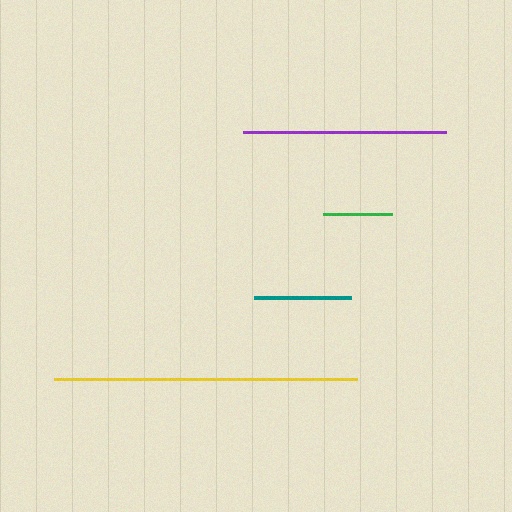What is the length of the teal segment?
The teal segment is approximately 97 pixels long.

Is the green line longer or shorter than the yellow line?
The yellow line is longer than the green line.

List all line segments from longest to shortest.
From longest to shortest: yellow, purple, teal, green.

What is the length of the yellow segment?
The yellow segment is approximately 303 pixels long.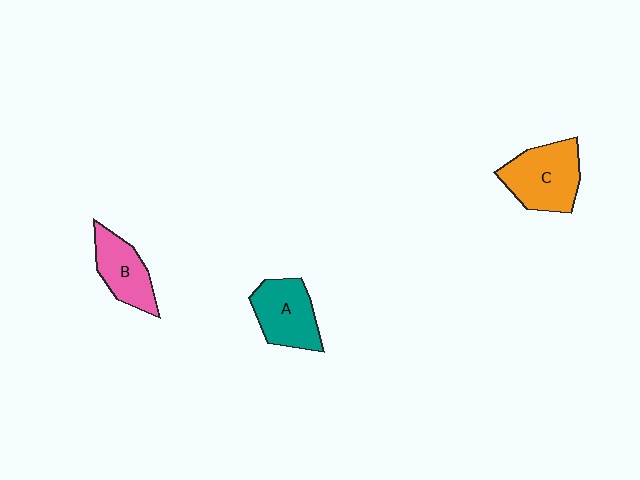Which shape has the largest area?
Shape C (orange).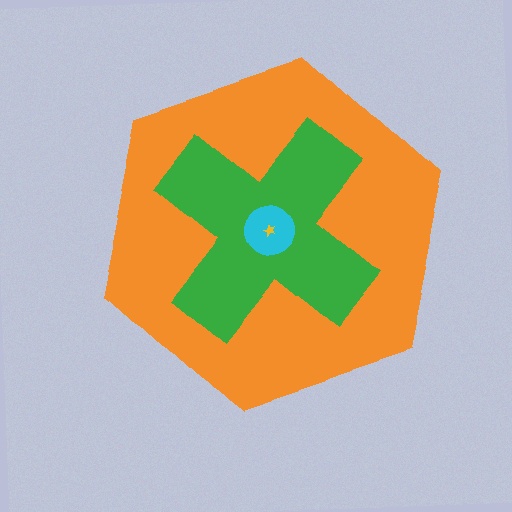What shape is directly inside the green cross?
The cyan circle.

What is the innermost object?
The yellow star.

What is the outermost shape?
The orange hexagon.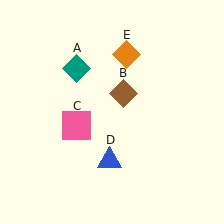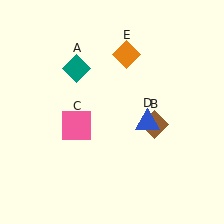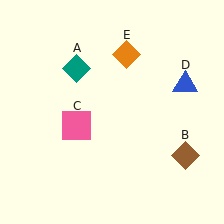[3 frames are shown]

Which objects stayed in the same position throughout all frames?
Teal diamond (object A) and pink square (object C) and orange diamond (object E) remained stationary.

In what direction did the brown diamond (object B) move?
The brown diamond (object B) moved down and to the right.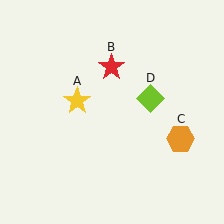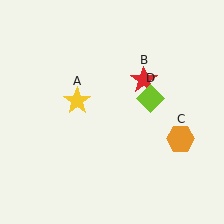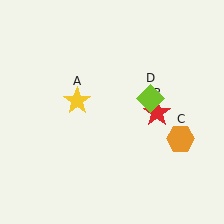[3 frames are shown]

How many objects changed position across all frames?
1 object changed position: red star (object B).